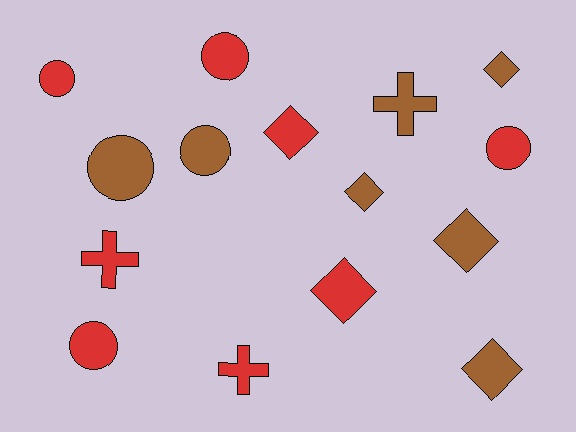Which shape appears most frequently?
Diamond, with 6 objects.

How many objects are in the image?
There are 15 objects.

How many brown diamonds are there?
There are 4 brown diamonds.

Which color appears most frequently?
Red, with 8 objects.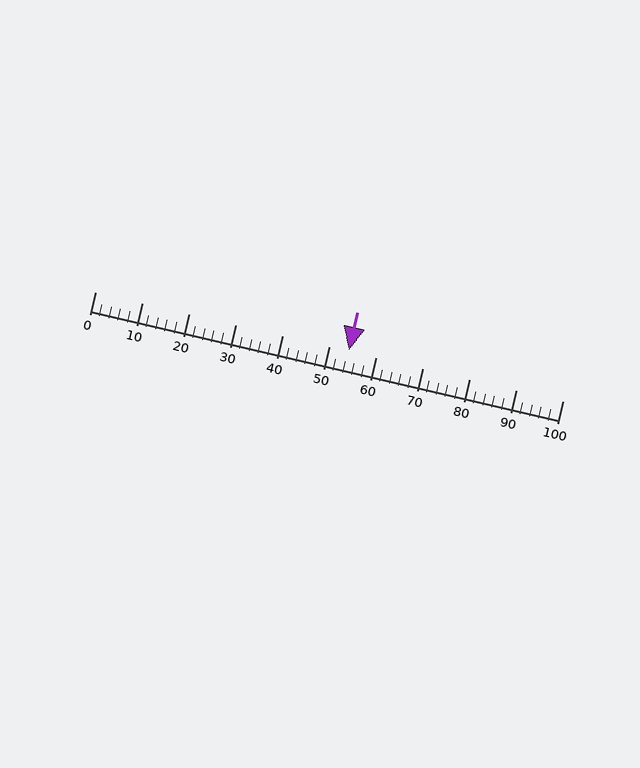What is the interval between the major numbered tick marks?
The major tick marks are spaced 10 units apart.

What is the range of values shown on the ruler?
The ruler shows values from 0 to 100.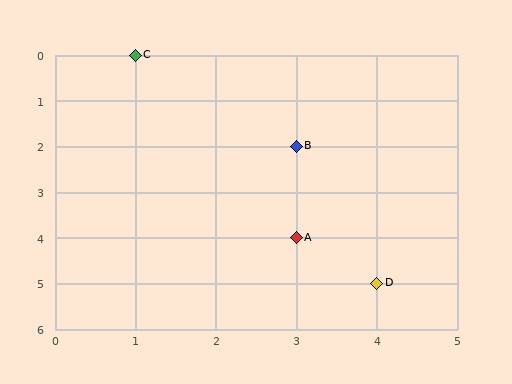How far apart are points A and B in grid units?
Points A and B are 2 rows apart.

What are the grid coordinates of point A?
Point A is at grid coordinates (3, 4).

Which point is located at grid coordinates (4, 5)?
Point D is at (4, 5).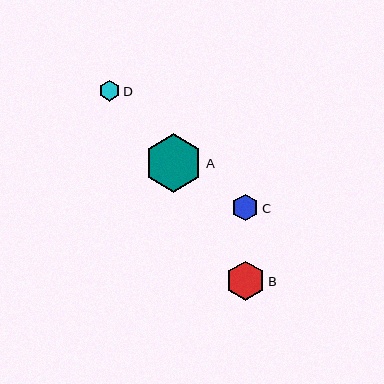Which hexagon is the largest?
Hexagon A is the largest with a size of approximately 58 pixels.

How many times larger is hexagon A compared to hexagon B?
Hexagon A is approximately 1.5 times the size of hexagon B.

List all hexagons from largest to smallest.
From largest to smallest: A, B, C, D.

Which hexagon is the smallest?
Hexagon D is the smallest with a size of approximately 21 pixels.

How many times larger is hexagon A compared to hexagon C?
Hexagon A is approximately 2.2 times the size of hexagon C.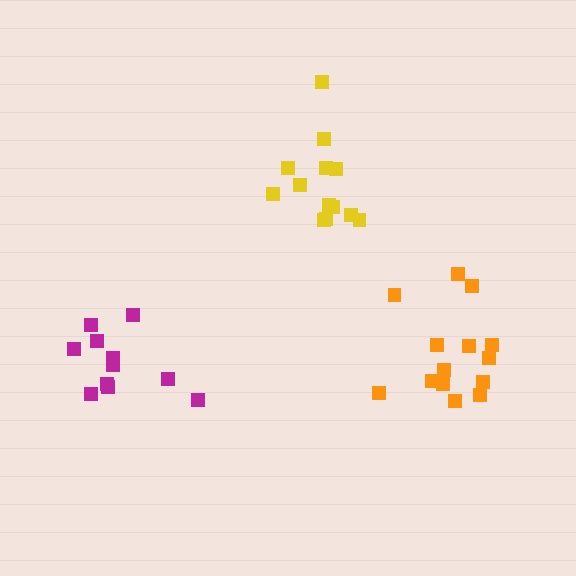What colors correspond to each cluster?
The clusters are colored: orange, magenta, yellow.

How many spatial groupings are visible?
There are 3 spatial groupings.